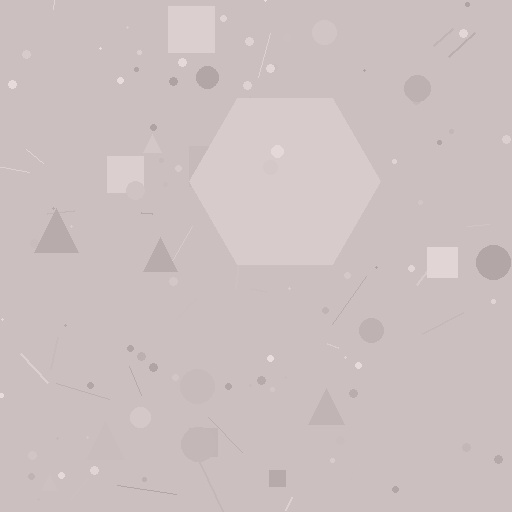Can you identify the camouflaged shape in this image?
The camouflaged shape is a hexagon.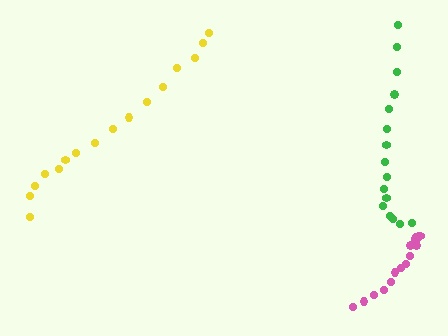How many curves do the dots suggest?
There are 3 distinct paths.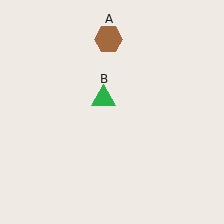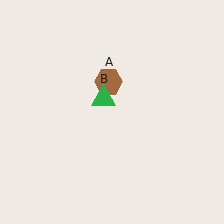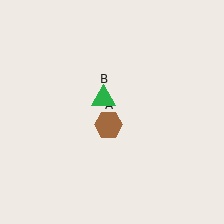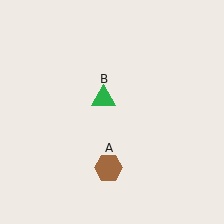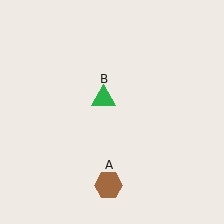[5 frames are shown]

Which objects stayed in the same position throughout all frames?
Green triangle (object B) remained stationary.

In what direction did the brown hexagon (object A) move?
The brown hexagon (object A) moved down.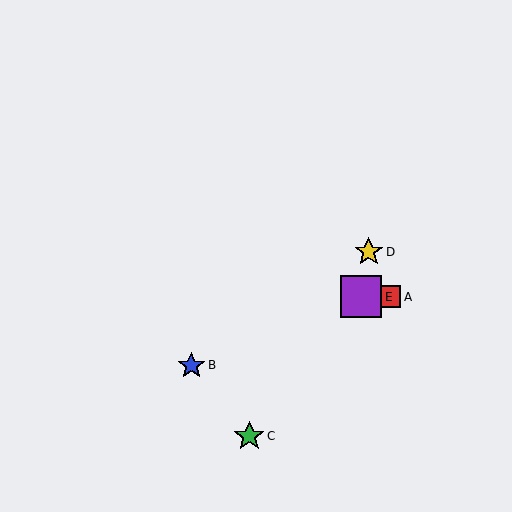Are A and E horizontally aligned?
Yes, both are at y≈297.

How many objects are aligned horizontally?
2 objects (A, E) are aligned horizontally.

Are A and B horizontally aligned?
No, A is at y≈297 and B is at y≈366.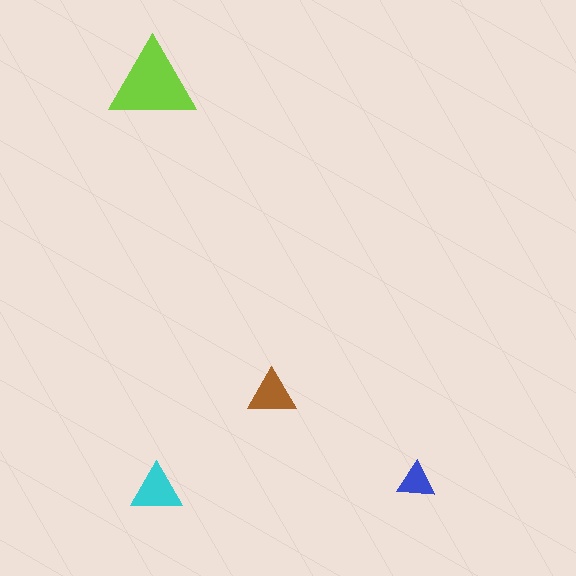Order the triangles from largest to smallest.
the lime one, the cyan one, the brown one, the blue one.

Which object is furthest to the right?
The blue triangle is rightmost.